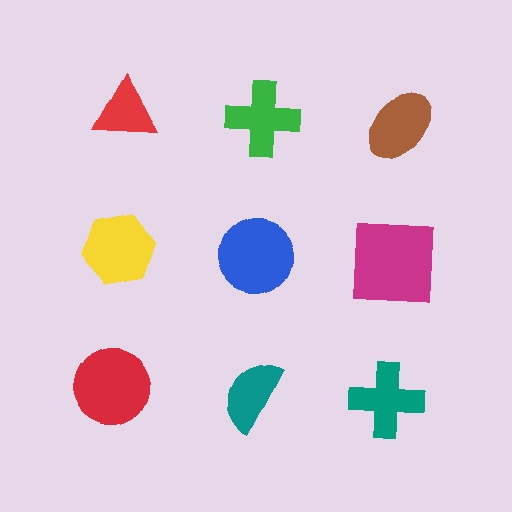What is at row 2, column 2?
A blue circle.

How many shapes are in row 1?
3 shapes.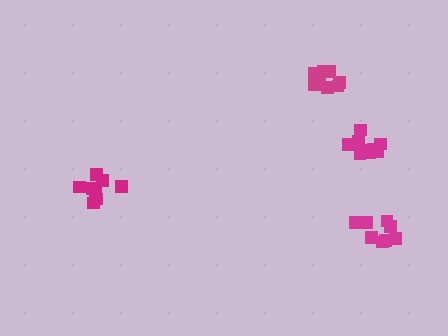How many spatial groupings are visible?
There are 4 spatial groupings.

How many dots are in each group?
Group 1: 8 dots, Group 2: 12 dots, Group 3: 10 dots, Group 4: 8 dots (38 total).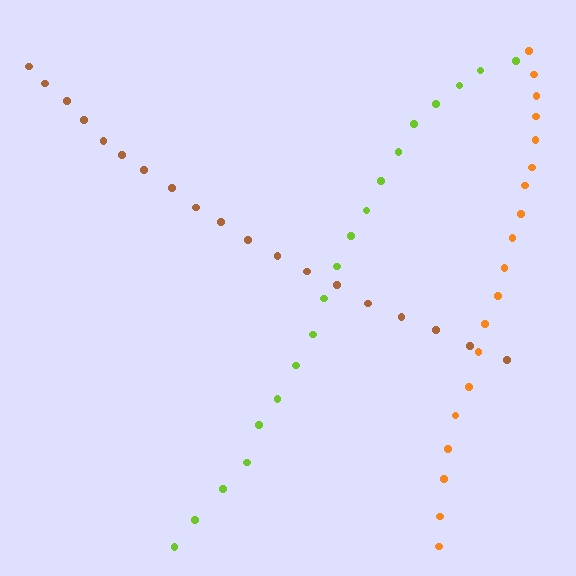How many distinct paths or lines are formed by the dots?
There are 3 distinct paths.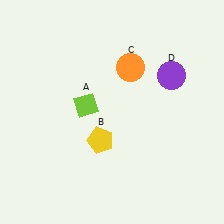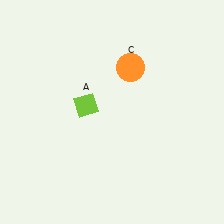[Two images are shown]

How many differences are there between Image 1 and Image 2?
There are 2 differences between the two images.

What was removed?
The purple circle (D), the yellow pentagon (B) were removed in Image 2.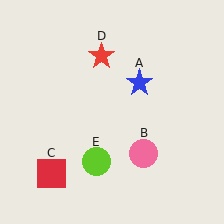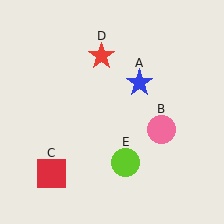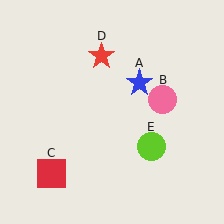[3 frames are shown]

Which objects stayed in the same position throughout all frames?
Blue star (object A) and red square (object C) and red star (object D) remained stationary.